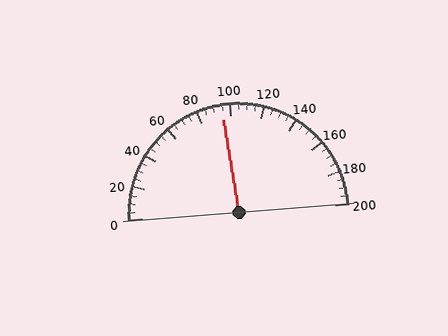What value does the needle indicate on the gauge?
The needle indicates approximately 95.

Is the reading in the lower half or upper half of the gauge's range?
The reading is in the lower half of the range (0 to 200).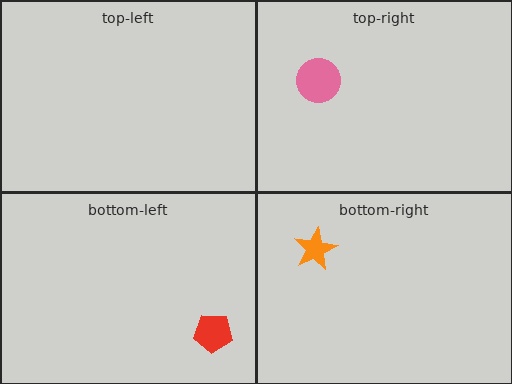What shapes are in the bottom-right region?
The orange star.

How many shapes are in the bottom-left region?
1.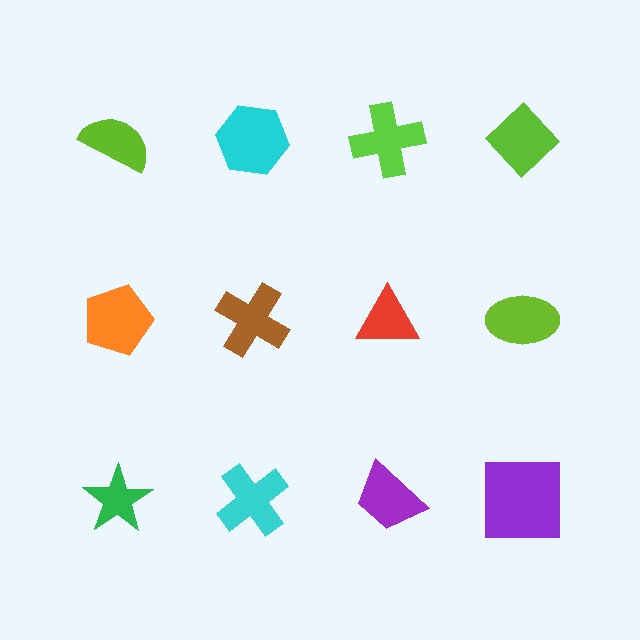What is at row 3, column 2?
A cyan cross.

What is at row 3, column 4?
A purple square.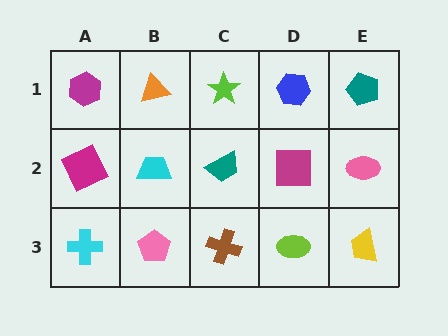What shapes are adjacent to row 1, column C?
A teal trapezoid (row 2, column C), an orange triangle (row 1, column B), a blue hexagon (row 1, column D).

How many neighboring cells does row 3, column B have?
3.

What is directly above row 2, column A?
A magenta hexagon.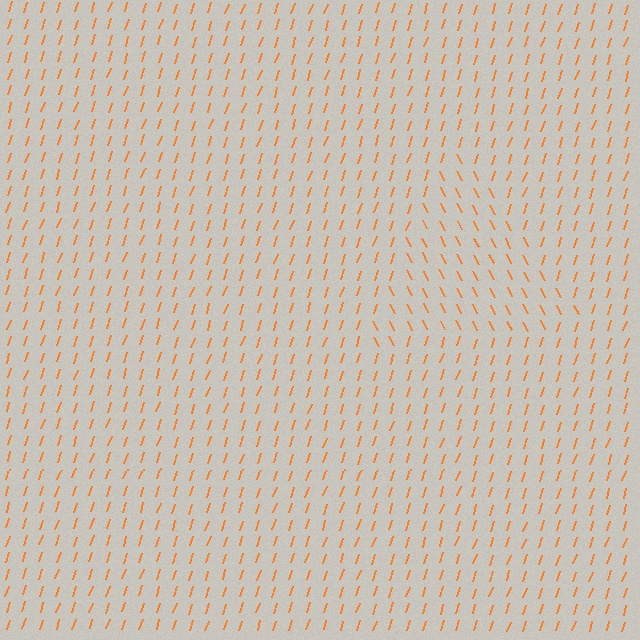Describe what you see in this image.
The image is filled with small orange line segments. A triangle region in the image has lines oriented differently from the surrounding lines, creating a visible texture boundary.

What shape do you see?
I see a triangle.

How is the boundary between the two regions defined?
The boundary is defined purely by a change in line orientation (approximately 45 degrees difference). All lines are the same color and thickness.